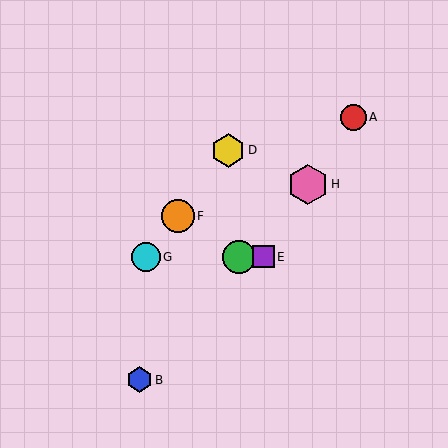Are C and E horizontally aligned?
Yes, both are at y≈257.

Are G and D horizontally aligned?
No, G is at y≈257 and D is at y≈150.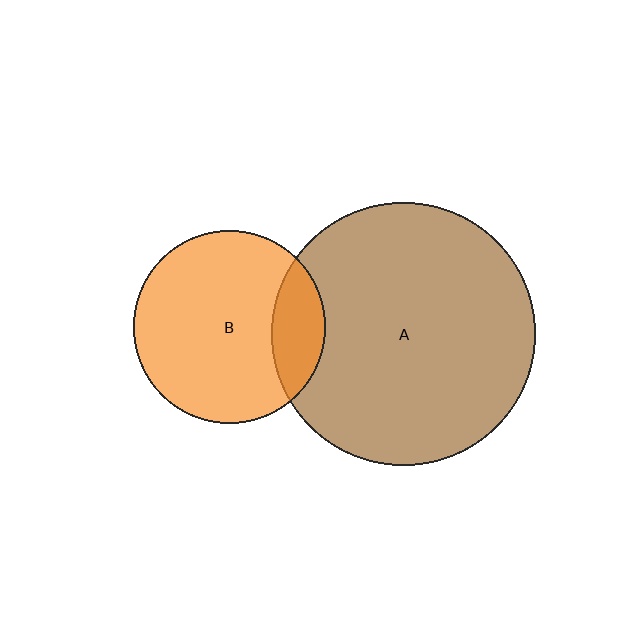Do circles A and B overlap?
Yes.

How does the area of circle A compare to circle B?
Approximately 1.9 times.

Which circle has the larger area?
Circle A (brown).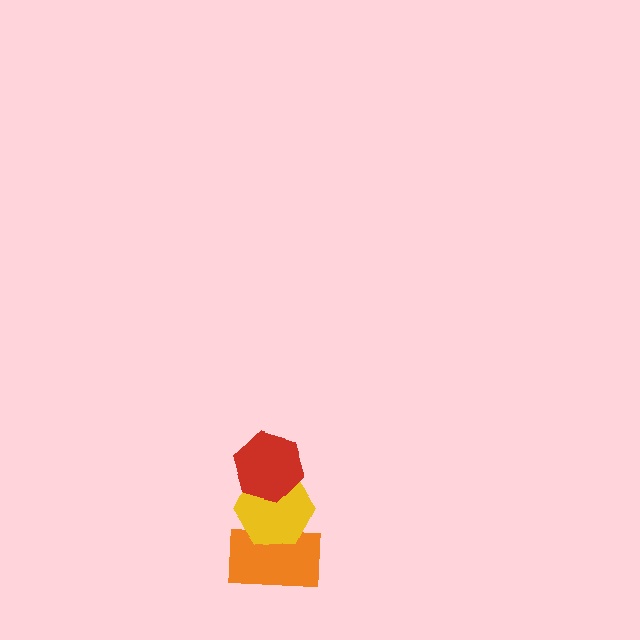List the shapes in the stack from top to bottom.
From top to bottom: the red hexagon, the yellow hexagon, the orange rectangle.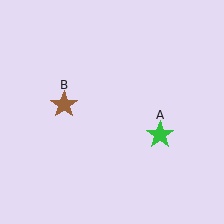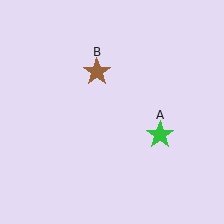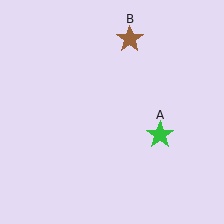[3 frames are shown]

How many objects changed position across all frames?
1 object changed position: brown star (object B).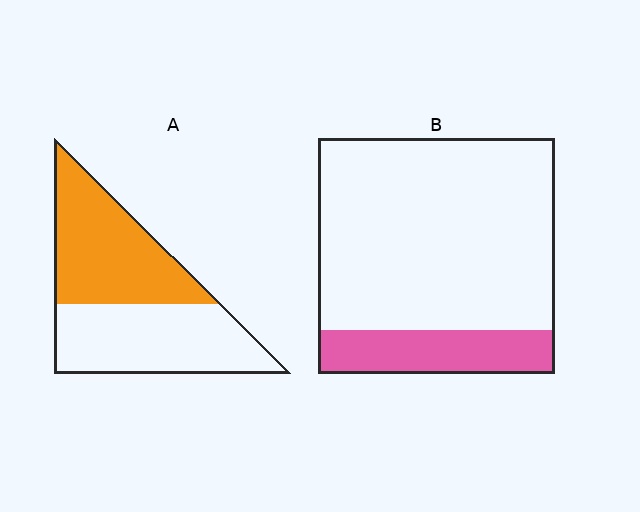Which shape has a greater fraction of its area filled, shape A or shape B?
Shape A.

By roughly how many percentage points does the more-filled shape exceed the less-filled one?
By roughly 30 percentage points (A over B).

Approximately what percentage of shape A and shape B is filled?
A is approximately 50% and B is approximately 20%.